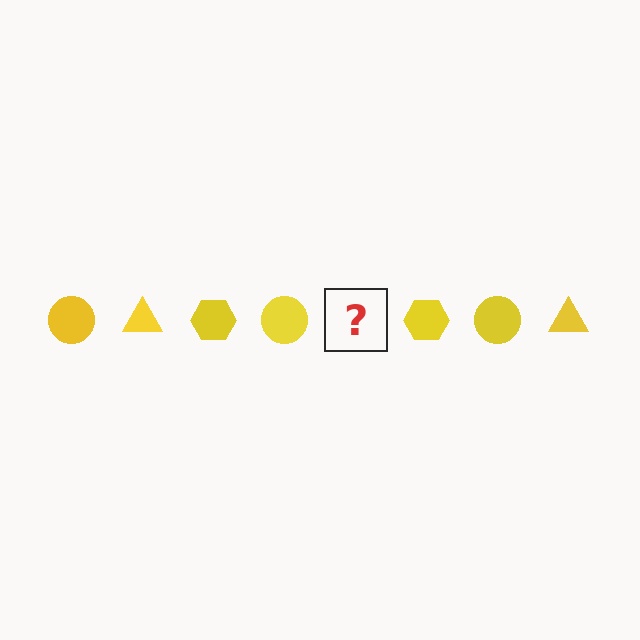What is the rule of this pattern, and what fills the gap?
The rule is that the pattern cycles through circle, triangle, hexagon shapes in yellow. The gap should be filled with a yellow triangle.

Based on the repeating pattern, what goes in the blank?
The blank should be a yellow triangle.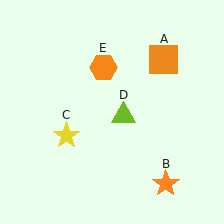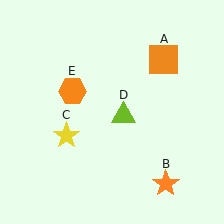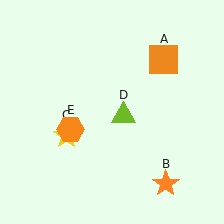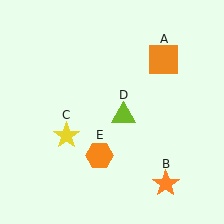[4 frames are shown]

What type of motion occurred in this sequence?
The orange hexagon (object E) rotated counterclockwise around the center of the scene.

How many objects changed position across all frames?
1 object changed position: orange hexagon (object E).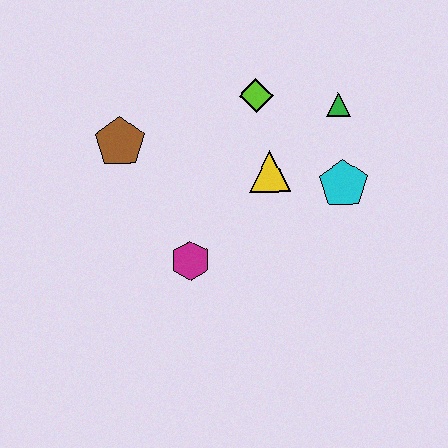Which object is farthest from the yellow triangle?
The brown pentagon is farthest from the yellow triangle.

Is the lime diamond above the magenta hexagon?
Yes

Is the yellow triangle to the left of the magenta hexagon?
No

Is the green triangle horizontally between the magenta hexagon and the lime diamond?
No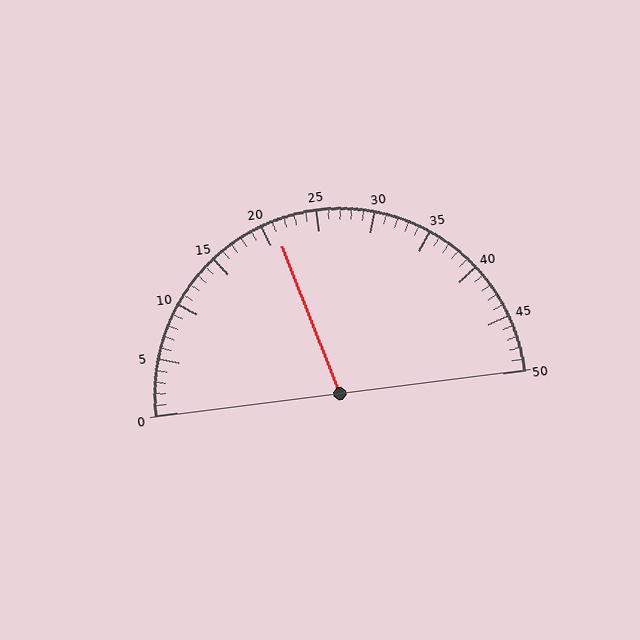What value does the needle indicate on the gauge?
The needle indicates approximately 21.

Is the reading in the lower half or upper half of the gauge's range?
The reading is in the lower half of the range (0 to 50).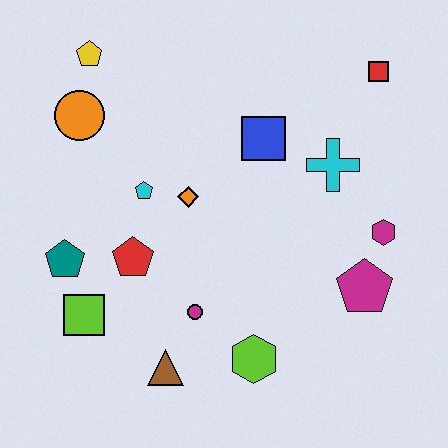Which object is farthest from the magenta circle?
The red square is farthest from the magenta circle.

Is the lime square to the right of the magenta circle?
No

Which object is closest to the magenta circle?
The brown triangle is closest to the magenta circle.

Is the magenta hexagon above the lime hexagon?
Yes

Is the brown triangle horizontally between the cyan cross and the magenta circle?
No